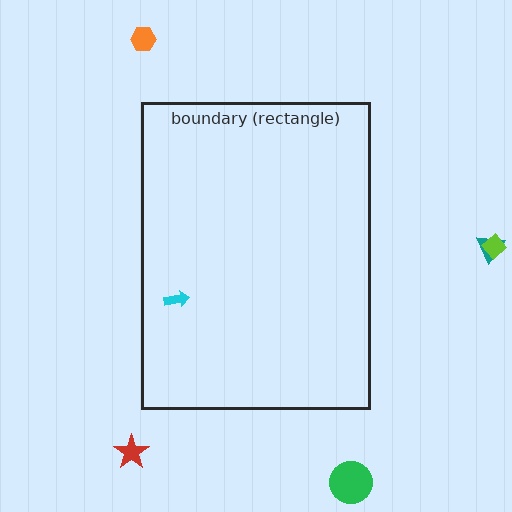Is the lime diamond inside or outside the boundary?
Outside.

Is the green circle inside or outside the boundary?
Outside.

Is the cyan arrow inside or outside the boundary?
Inside.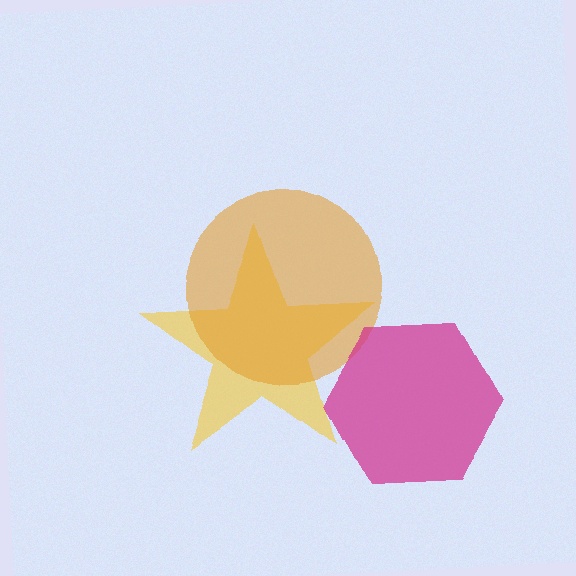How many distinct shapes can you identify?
There are 3 distinct shapes: a yellow star, an orange circle, a magenta hexagon.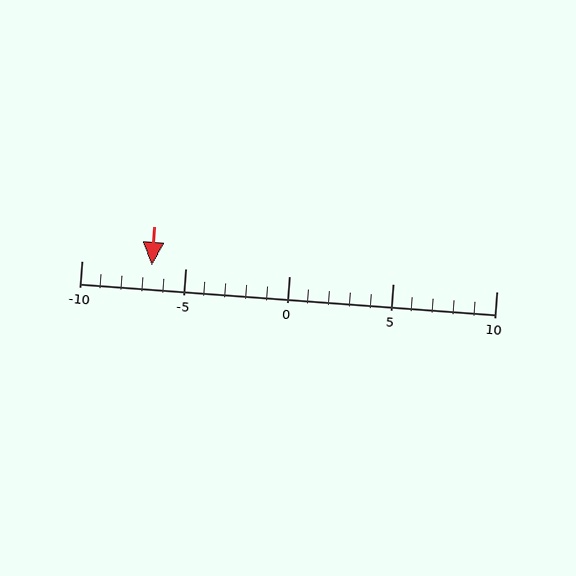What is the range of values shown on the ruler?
The ruler shows values from -10 to 10.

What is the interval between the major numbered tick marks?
The major tick marks are spaced 5 units apart.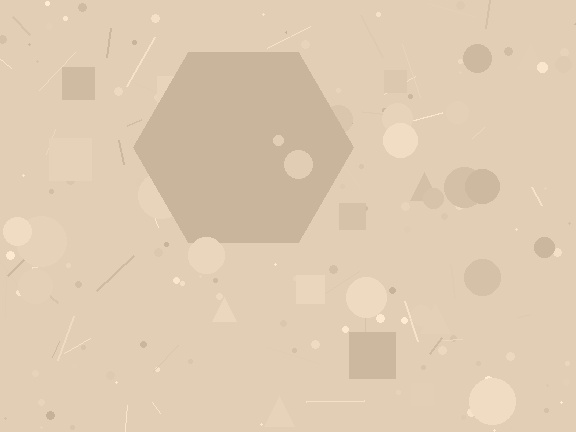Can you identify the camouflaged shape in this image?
The camouflaged shape is a hexagon.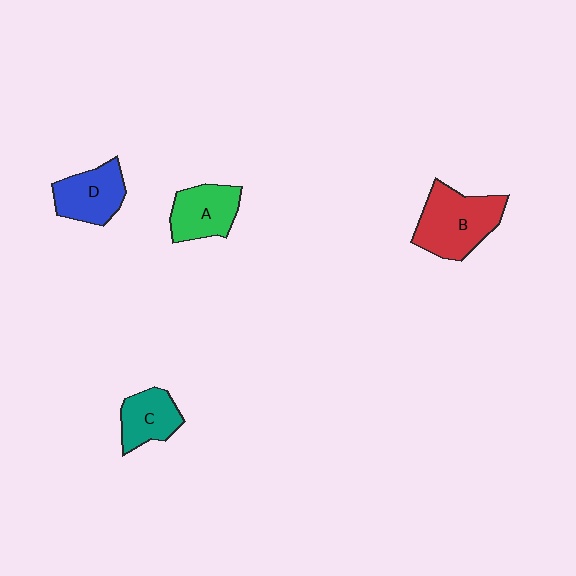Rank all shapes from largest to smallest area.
From largest to smallest: B (red), D (blue), A (green), C (teal).